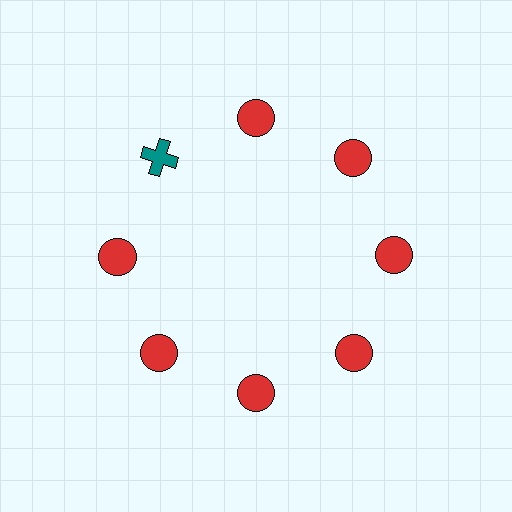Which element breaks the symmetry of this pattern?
The teal cross at roughly the 10 o'clock position breaks the symmetry. All other shapes are red circles.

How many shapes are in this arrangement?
There are 8 shapes arranged in a ring pattern.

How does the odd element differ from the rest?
It differs in both color (teal instead of red) and shape (cross instead of circle).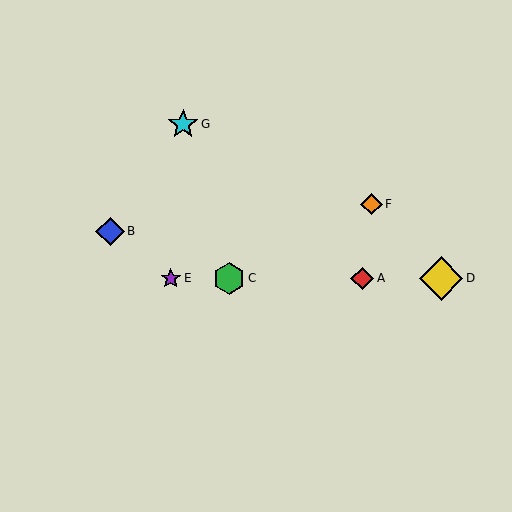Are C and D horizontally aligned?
Yes, both are at y≈278.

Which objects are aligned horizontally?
Objects A, C, D, E are aligned horizontally.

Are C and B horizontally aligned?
No, C is at y≈278 and B is at y≈231.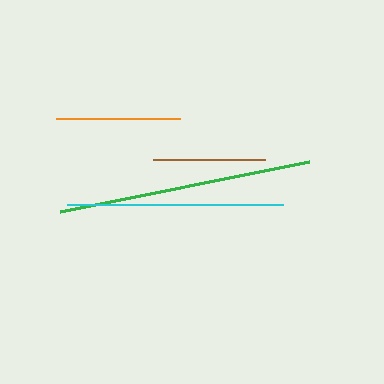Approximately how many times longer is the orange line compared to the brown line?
The orange line is approximately 1.1 times the length of the brown line.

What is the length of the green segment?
The green segment is approximately 255 pixels long.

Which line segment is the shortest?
The brown line is the shortest at approximately 112 pixels.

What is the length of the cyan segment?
The cyan segment is approximately 216 pixels long.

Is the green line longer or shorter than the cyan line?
The green line is longer than the cyan line.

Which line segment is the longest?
The green line is the longest at approximately 255 pixels.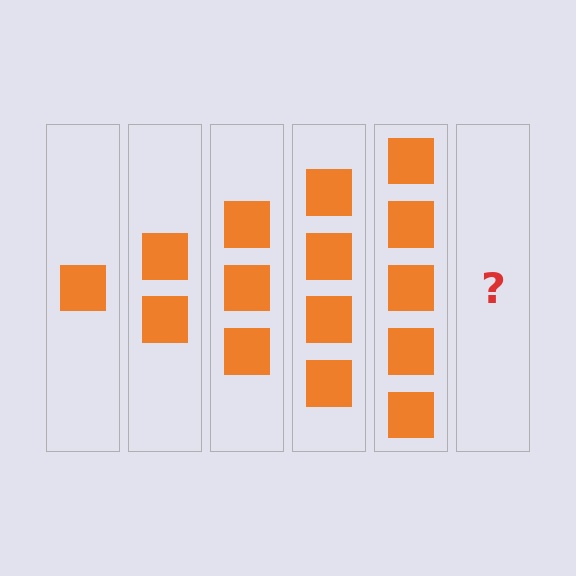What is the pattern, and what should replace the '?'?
The pattern is that each step adds one more square. The '?' should be 6 squares.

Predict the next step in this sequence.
The next step is 6 squares.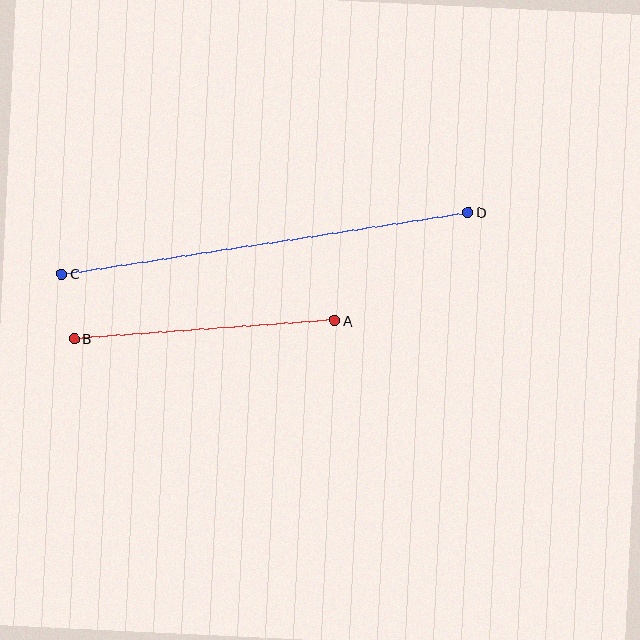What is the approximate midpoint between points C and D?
The midpoint is at approximately (265, 243) pixels.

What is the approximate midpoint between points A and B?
The midpoint is at approximately (204, 330) pixels.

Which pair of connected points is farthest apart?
Points C and D are farthest apart.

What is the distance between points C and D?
The distance is approximately 411 pixels.